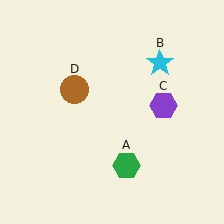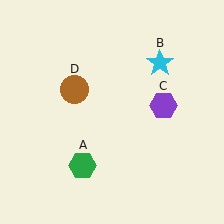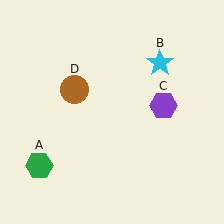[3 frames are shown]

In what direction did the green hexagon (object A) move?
The green hexagon (object A) moved left.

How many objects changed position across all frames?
1 object changed position: green hexagon (object A).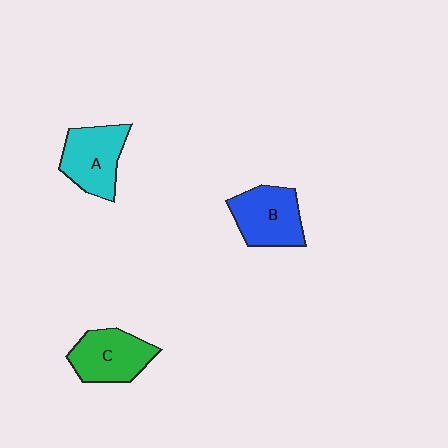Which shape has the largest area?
Shape B (blue).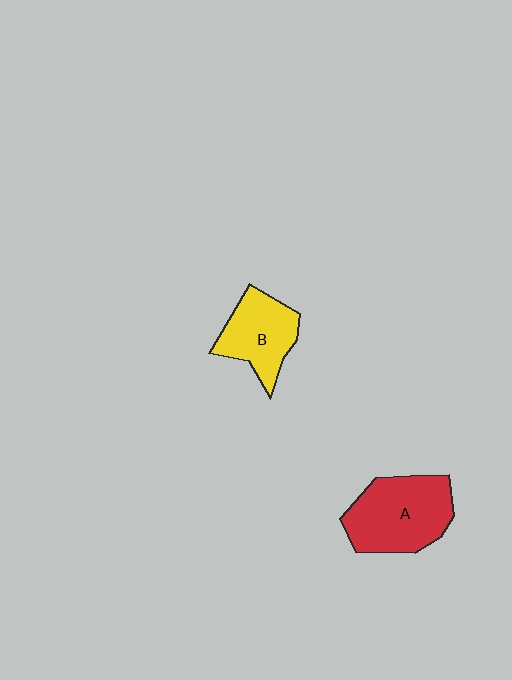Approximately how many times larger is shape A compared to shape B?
Approximately 1.4 times.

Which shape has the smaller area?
Shape B (yellow).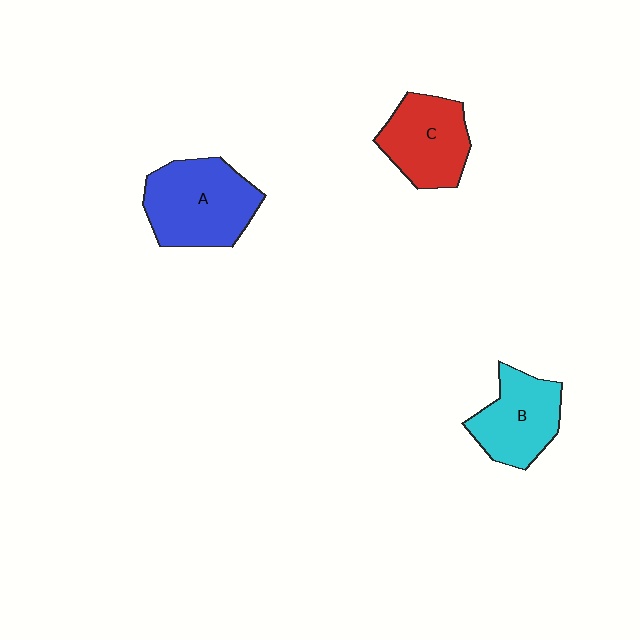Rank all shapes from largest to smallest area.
From largest to smallest: A (blue), C (red), B (cyan).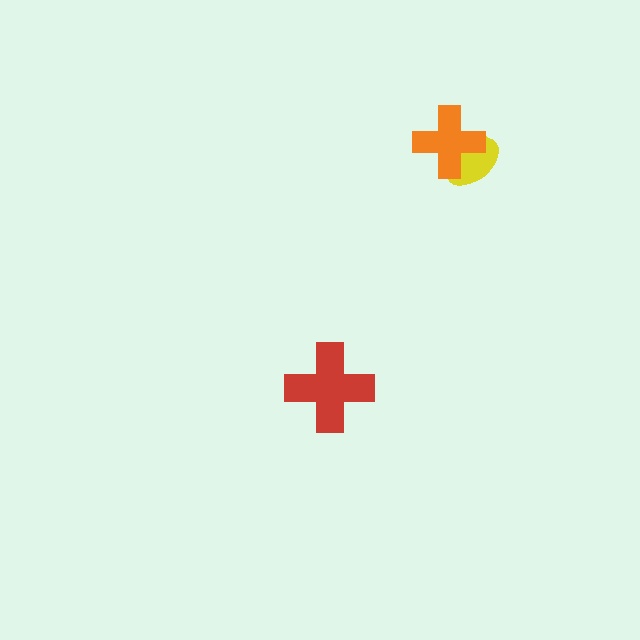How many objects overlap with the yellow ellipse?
1 object overlaps with the yellow ellipse.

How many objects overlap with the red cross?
0 objects overlap with the red cross.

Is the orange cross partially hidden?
No, no other shape covers it.